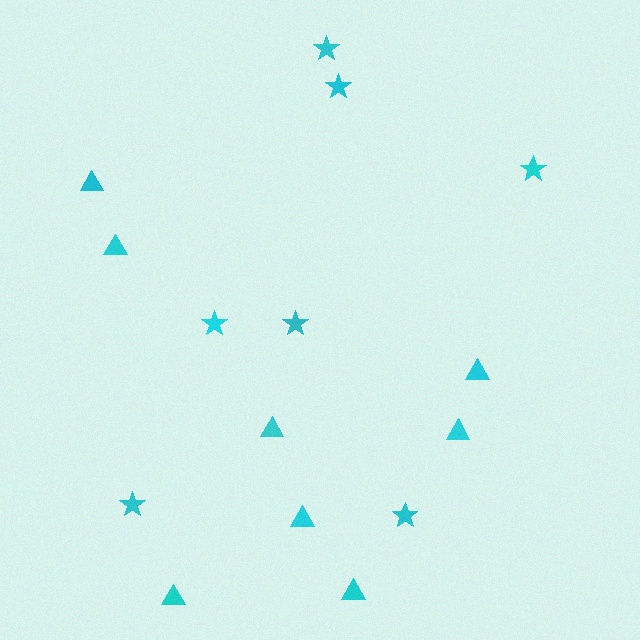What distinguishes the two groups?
There are 2 groups: one group of stars (7) and one group of triangles (8).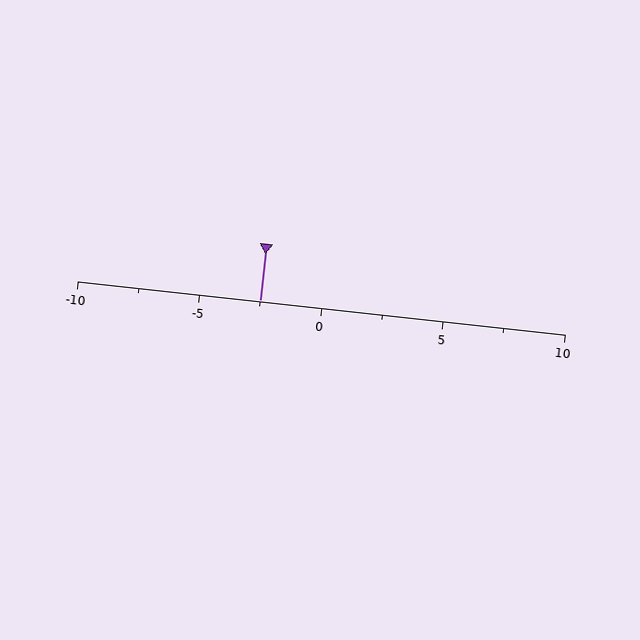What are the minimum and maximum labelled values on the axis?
The axis runs from -10 to 10.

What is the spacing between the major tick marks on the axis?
The major ticks are spaced 5 apart.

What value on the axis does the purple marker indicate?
The marker indicates approximately -2.5.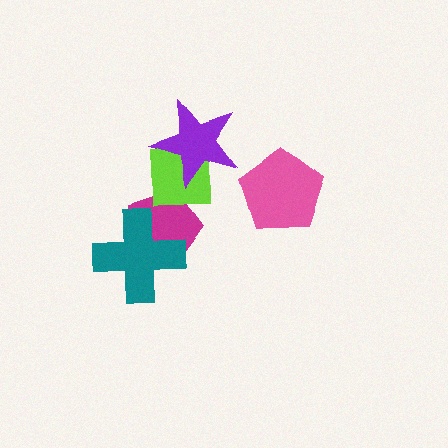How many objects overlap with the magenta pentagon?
2 objects overlap with the magenta pentagon.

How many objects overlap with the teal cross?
1 object overlaps with the teal cross.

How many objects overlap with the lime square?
2 objects overlap with the lime square.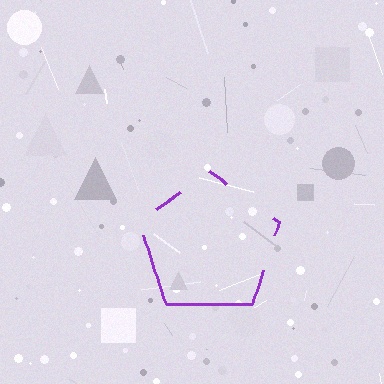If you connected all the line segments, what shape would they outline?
They would outline a pentagon.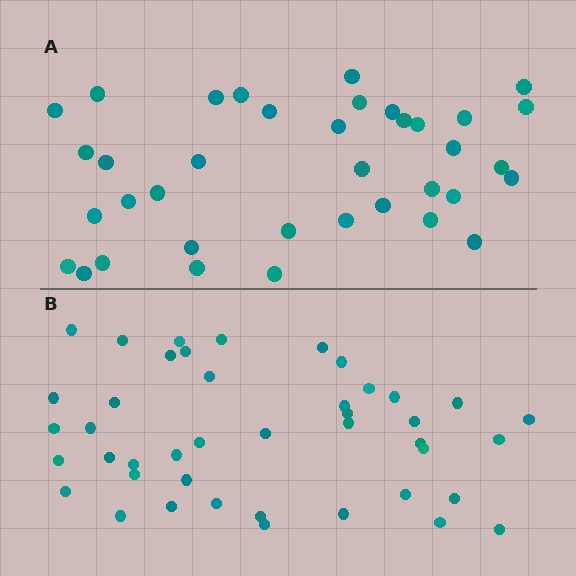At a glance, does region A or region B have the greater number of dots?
Region B (the bottom region) has more dots.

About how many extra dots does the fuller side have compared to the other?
Region B has about 6 more dots than region A.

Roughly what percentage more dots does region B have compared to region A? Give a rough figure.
About 15% more.